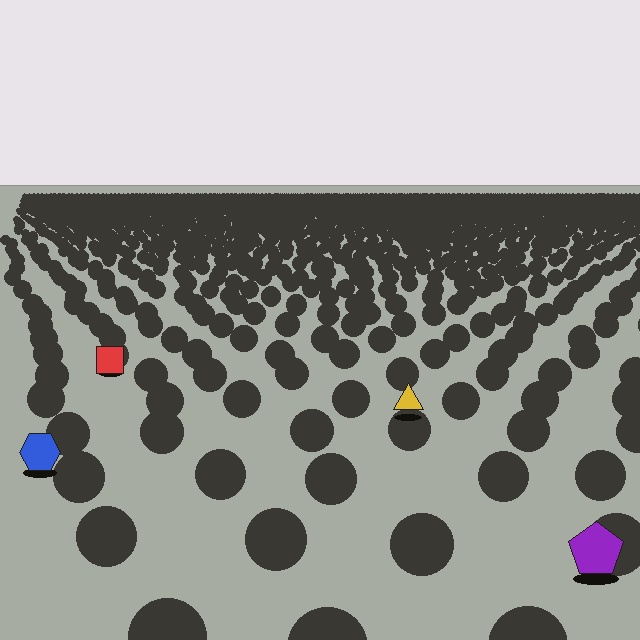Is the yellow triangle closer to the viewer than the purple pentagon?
No. The purple pentagon is closer — you can tell from the texture gradient: the ground texture is coarser near it.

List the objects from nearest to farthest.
From nearest to farthest: the purple pentagon, the blue hexagon, the yellow triangle, the red square.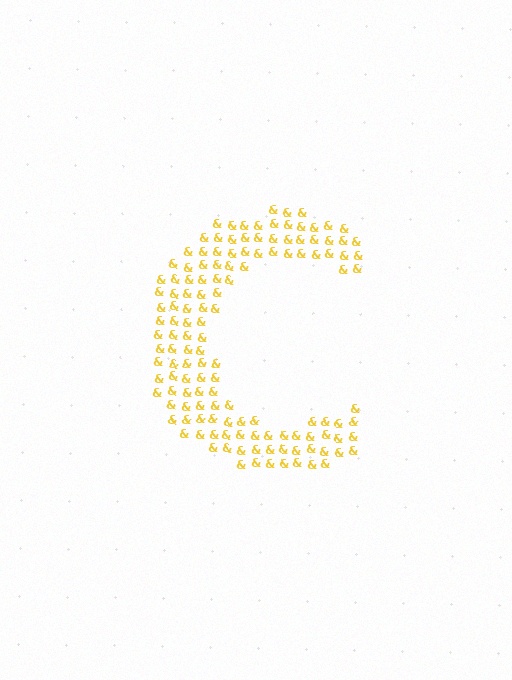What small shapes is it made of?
It is made of small ampersands.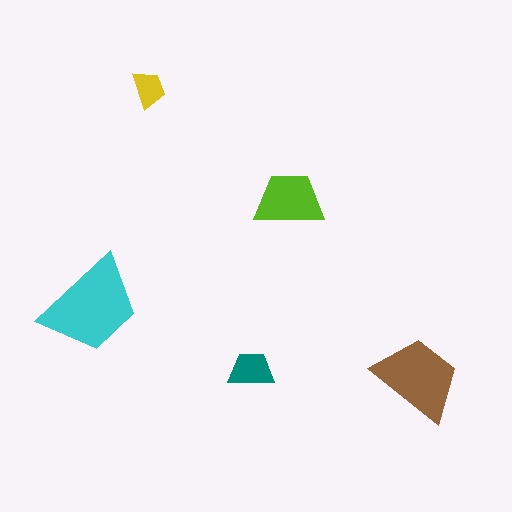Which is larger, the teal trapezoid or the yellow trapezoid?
The teal one.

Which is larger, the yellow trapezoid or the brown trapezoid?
The brown one.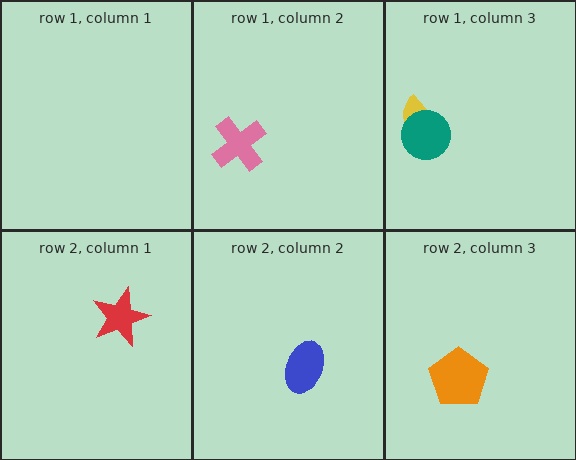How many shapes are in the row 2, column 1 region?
1.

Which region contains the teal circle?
The row 1, column 3 region.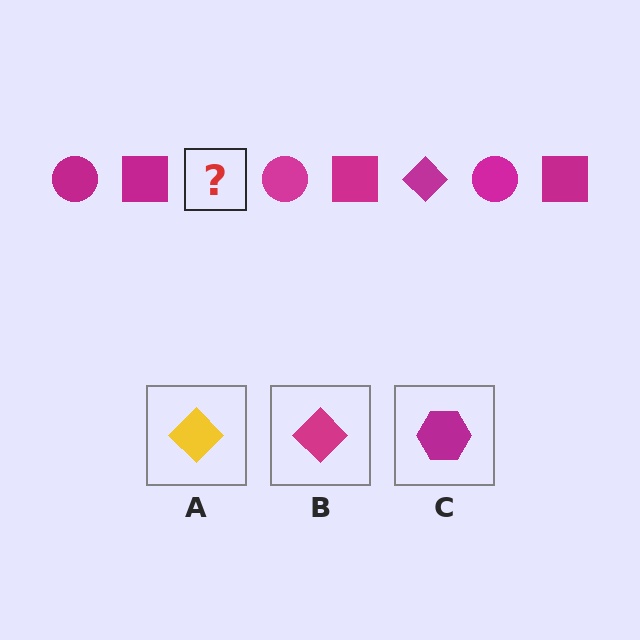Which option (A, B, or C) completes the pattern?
B.